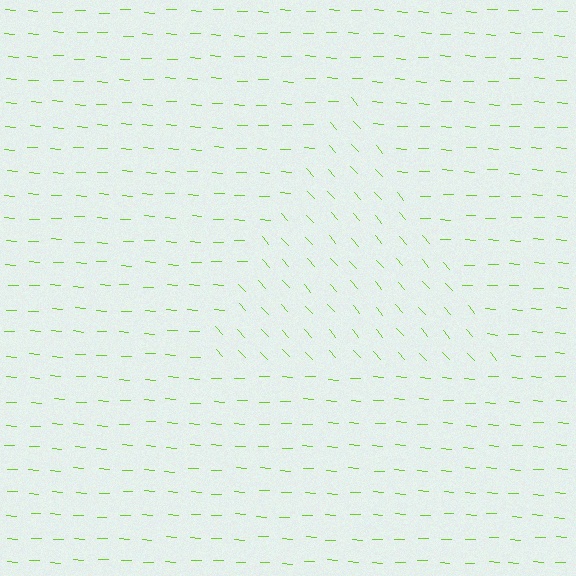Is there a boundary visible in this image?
Yes, there is a texture boundary formed by a change in line orientation.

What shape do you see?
I see a triangle.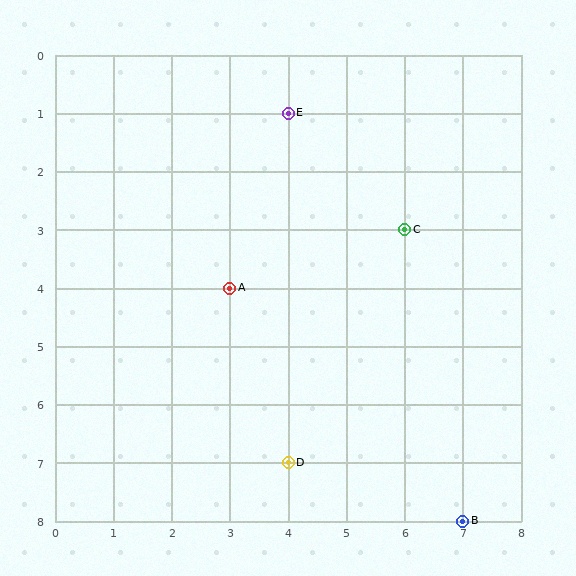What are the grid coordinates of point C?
Point C is at grid coordinates (6, 3).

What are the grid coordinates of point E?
Point E is at grid coordinates (4, 1).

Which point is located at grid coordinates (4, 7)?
Point D is at (4, 7).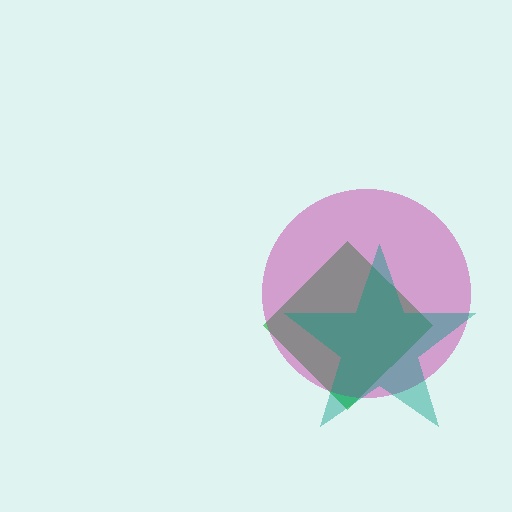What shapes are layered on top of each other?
The layered shapes are: a green diamond, a magenta circle, a teal star.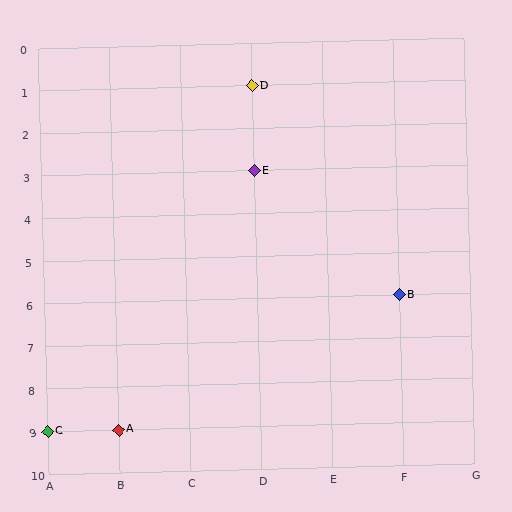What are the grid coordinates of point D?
Point D is at grid coordinates (D, 1).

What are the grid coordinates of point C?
Point C is at grid coordinates (A, 9).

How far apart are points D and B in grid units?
Points D and B are 2 columns and 5 rows apart (about 5.4 grid units diagonally).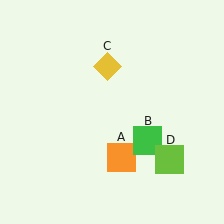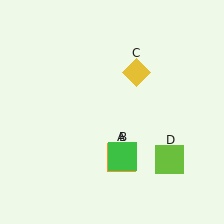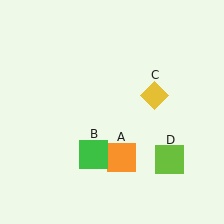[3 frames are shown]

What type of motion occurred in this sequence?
The green square (object B), yellow diamond (object C) rotated clockwise around the center of the scene.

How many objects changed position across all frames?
2 objects changed position: green square (object B), yellow diamond (object C).